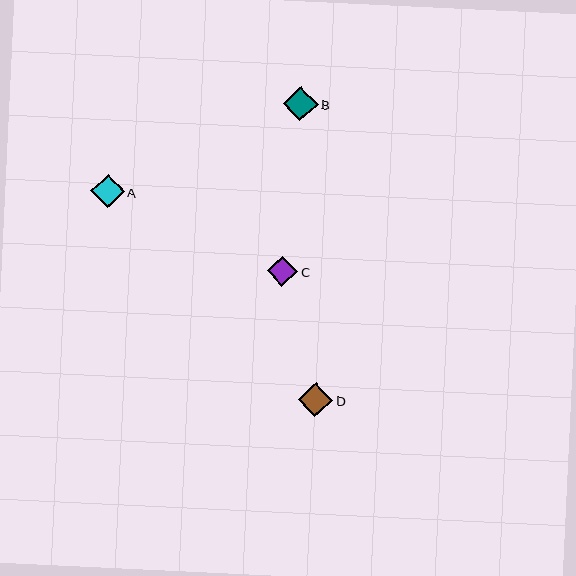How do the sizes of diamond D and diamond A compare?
Diamond D and diamond A are approximately the same size.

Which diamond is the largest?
Diamond B is the largest with a size of approximately 35 pixels.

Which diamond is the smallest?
Diamond C is the smallest with a size of approximately 30 pixels.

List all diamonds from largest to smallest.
From largest to smallest: B, D, A, C.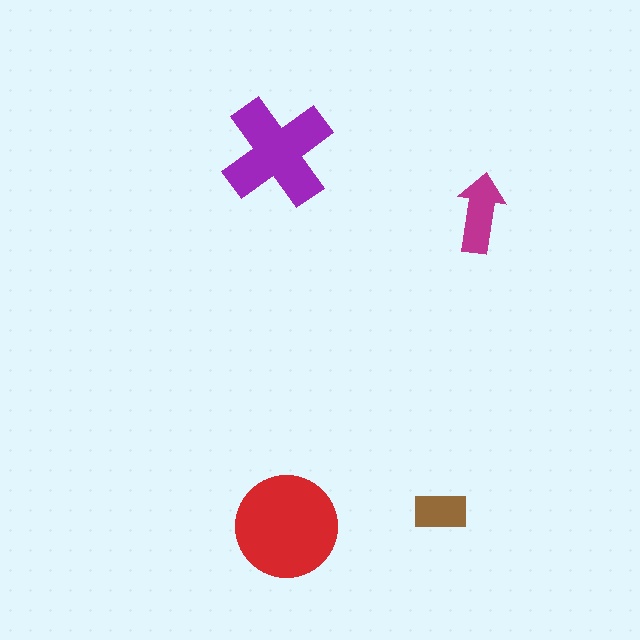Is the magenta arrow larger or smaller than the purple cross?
Smaller.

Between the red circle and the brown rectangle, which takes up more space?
The red circle.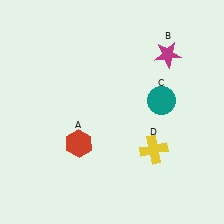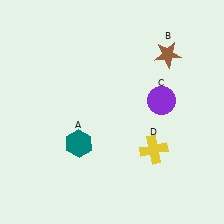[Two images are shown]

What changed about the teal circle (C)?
In Image 1, C is teal. In Image 2, it changed to purple.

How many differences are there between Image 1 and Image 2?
There are 3 differences between the two images.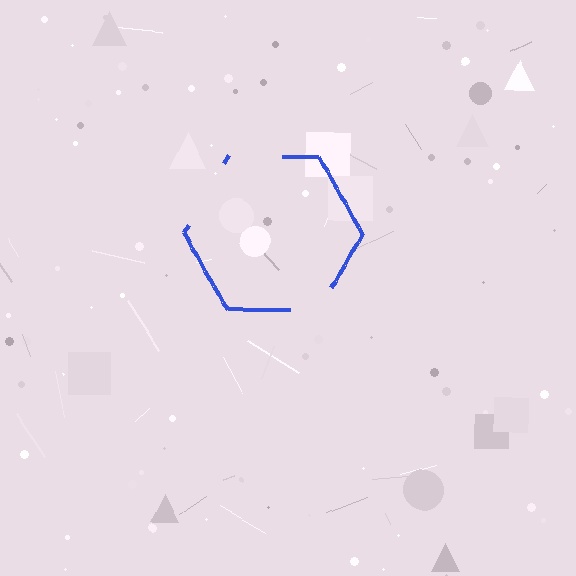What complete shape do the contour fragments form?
The contour fragments form a hexagon.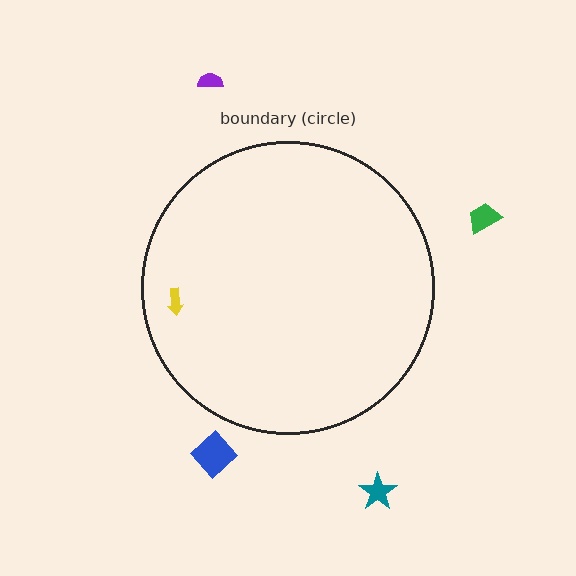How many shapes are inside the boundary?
1 inside, 4 outside.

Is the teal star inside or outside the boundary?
Outside.